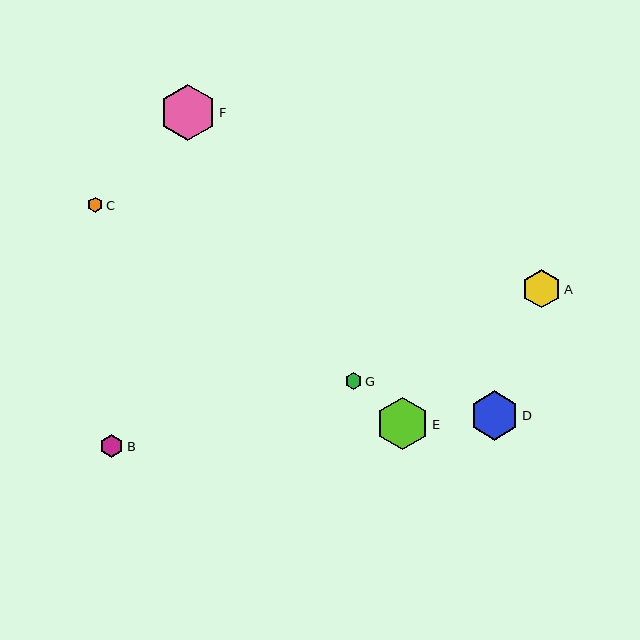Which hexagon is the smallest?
Hexagon C is the smallest with a size of approximately 15 pixels.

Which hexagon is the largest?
Hexagon F is the largest with a size of approximately 56 pixels.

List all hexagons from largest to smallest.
From largest to smallest: F, E, D, A, B, G, C.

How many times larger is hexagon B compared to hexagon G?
Hexagon B is approximately 1.4 times the size of hexagon G.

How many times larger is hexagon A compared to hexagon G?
Hexagon A is approximately 2.2 times the size of hexagon G.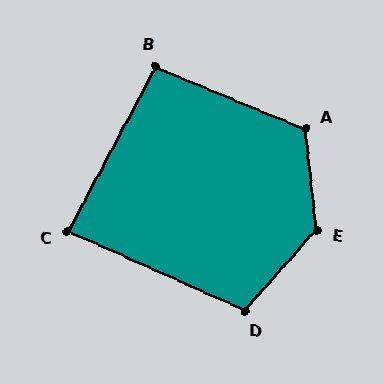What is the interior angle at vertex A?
Approximately 118 degrees (obtuse).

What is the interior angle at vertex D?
Approximately 107 degrees (obtuse).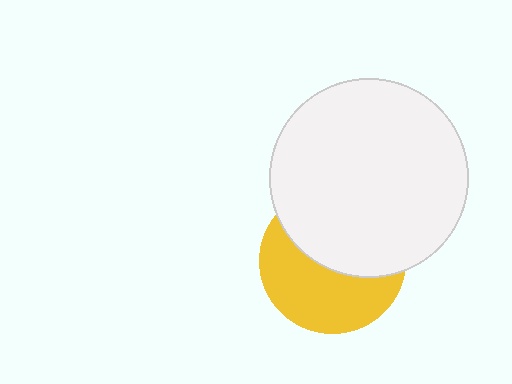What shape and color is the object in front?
The object in front is a white circle.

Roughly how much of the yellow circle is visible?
About half of it is visible (roughly 50%).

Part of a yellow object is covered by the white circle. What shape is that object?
It is a circle.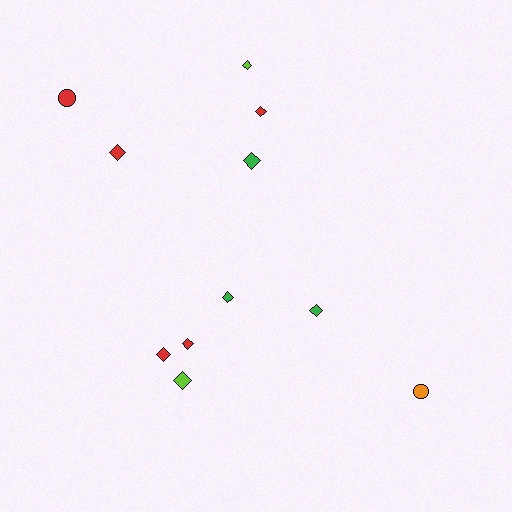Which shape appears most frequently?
Diamond, with 9 objects.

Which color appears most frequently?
Red, with 5 objects.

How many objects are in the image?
There are 11 objects.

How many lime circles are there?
There are no lime circles.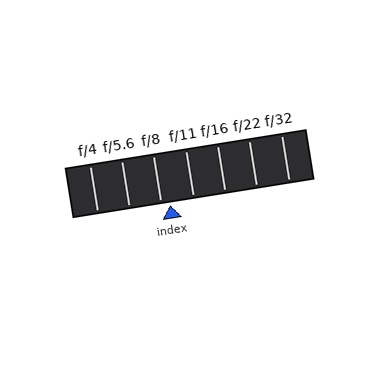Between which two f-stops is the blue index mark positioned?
The index mark is between f/8 and f/11.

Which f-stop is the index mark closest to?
The index mark is closest to f/8.